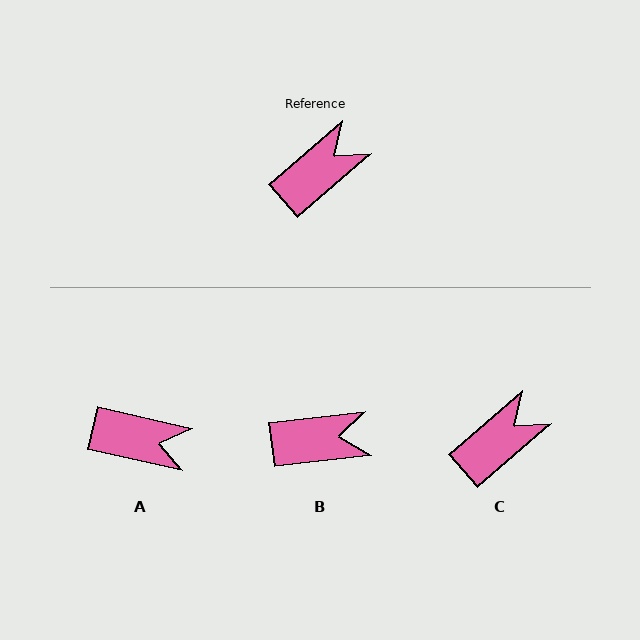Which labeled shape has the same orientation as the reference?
C.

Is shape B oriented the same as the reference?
No, it is off by about 35 degrees.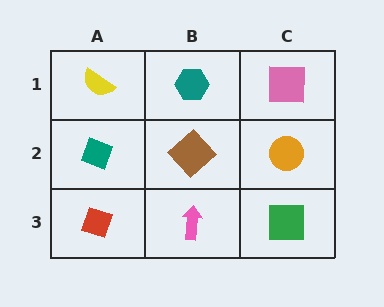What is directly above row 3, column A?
A teal diamond.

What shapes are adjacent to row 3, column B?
A brown diamond (row 2, column B), a red diamond (row 3, column A), a green square (row 3, column C).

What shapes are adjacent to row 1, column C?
An orange circle (row 2, column C), a teal hexagon (row 1, column B).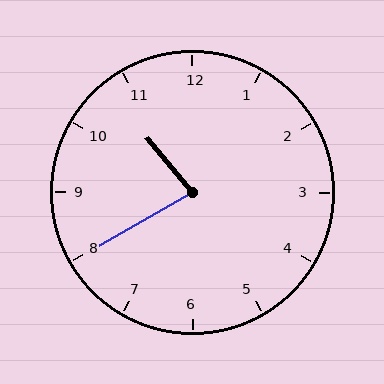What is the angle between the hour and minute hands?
Approximately 80 degrees.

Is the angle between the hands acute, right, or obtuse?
It is acute.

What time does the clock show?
10:40.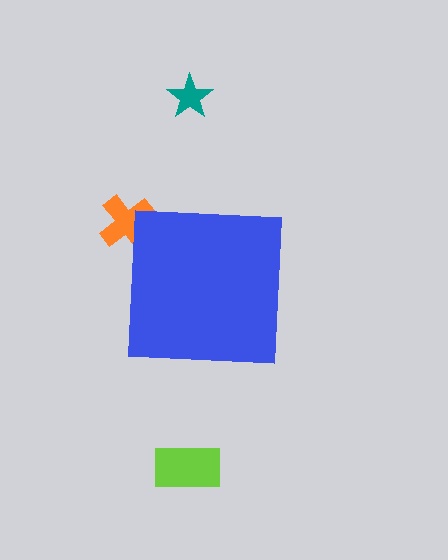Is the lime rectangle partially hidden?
No, the lime rectangle is fully visible.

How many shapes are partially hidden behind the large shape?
1 shape is partially hidden.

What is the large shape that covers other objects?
A blue square.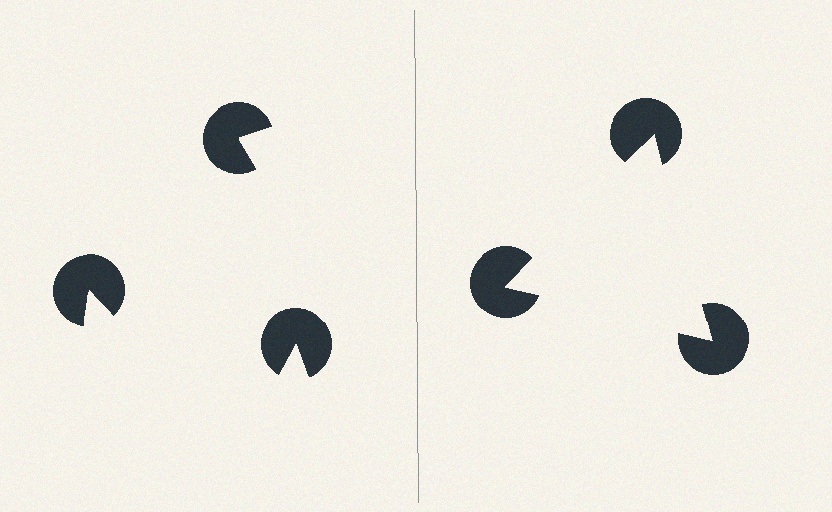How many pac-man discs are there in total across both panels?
6 — 3 on each side.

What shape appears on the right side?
An illusory triangle.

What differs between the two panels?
The pac-man discs are positioned identically on both sides; only the wedge orientations differ. On the right they align to a triangle; on the left they are misaligned.